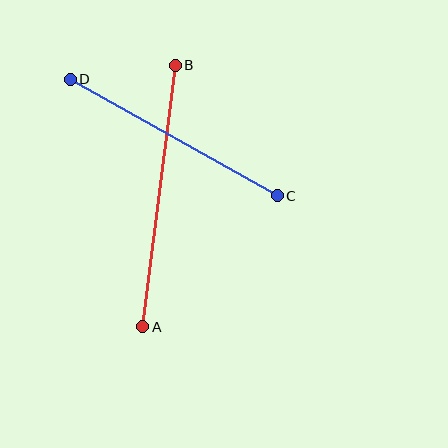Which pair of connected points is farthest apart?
Points A and B are farthest apart.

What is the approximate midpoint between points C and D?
The midpoint is at approximately (174, 137) pixels.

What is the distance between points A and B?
The distance is approximately 263 pixels.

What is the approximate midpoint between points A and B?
The midpoint is at approximately (159, 196) pixels.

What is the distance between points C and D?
The distance is approximately 238 pixels.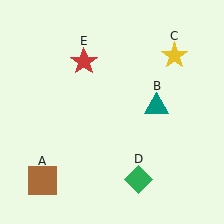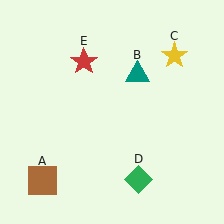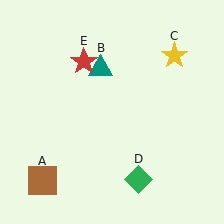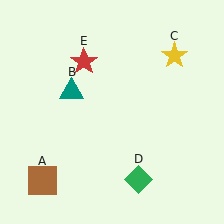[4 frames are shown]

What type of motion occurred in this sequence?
The teal triangle (object B) rotated counterclockwise around the center of the scene.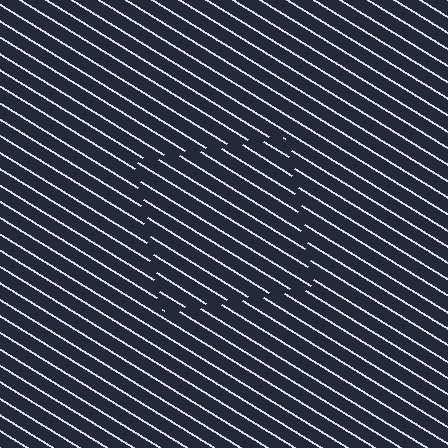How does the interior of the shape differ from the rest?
The interior of the shape contains the same grating, shifted by half a period — the contour is defined by the phase discontinuity where line-ends from the inner and outer gratings abut.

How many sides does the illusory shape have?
4 sides — the line-ends trace a square.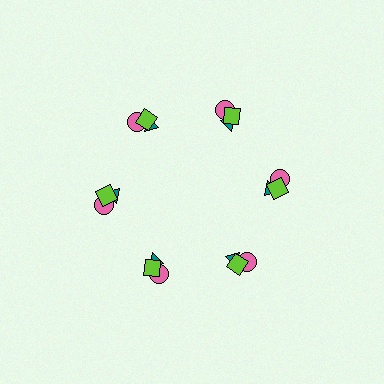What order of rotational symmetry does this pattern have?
This pattern has 6-fold rotational symmetry.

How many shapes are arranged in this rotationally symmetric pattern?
There are 18 shapes, arranged in 6 groups of 3.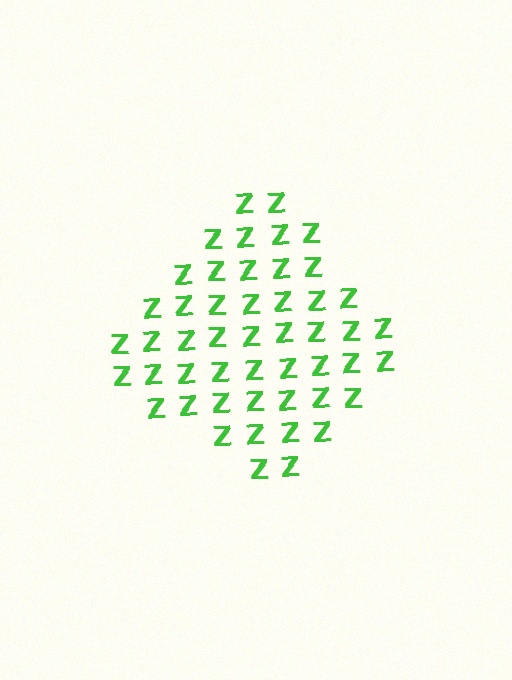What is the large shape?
The large shape is a diamond.